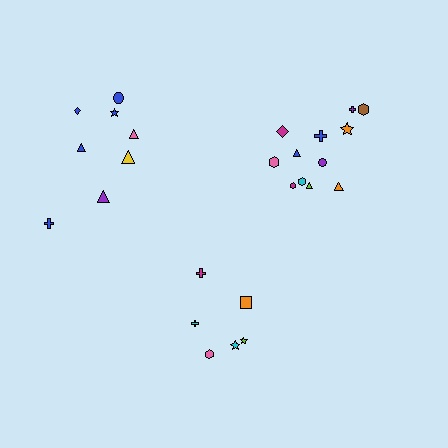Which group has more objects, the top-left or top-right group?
The top-right group.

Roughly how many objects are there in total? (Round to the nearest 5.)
Roughly 25 objects in total.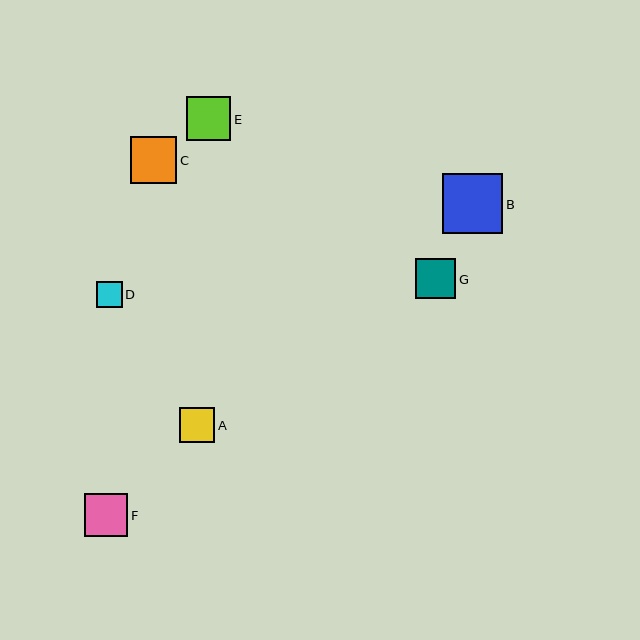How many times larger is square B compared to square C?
Square B is approximately 1.3 times the size of square C.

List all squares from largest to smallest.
From largest to smallest: B, C, E, F, G, A, D.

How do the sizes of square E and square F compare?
Square E and square F are approximately the same size.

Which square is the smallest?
Square D is the smallest with a size of approximately 25 pixels.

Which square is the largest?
Square B is the largest with a size of approximately 60 pixels.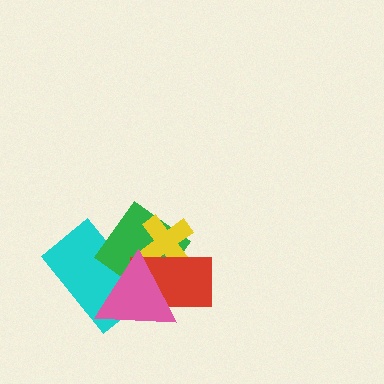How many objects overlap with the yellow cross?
3 objects overlap with the yellow cross.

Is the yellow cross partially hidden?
Yes, it is partially covered by another shape.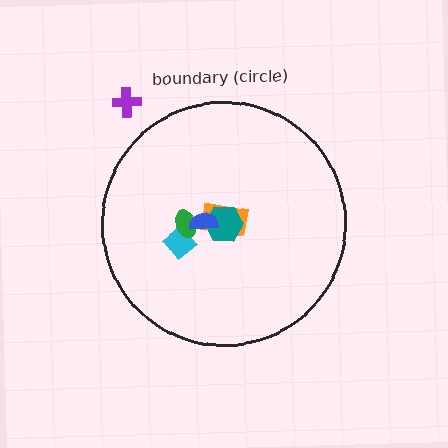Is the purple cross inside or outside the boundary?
Outside.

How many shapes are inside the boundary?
5 inside, 1 outside.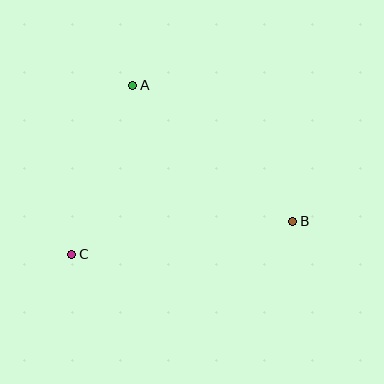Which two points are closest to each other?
Points A and C are closest to each other.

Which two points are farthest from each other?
Points B and C are farthest from each other.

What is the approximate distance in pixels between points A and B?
The distance between A and B is approximately 210 pixels.